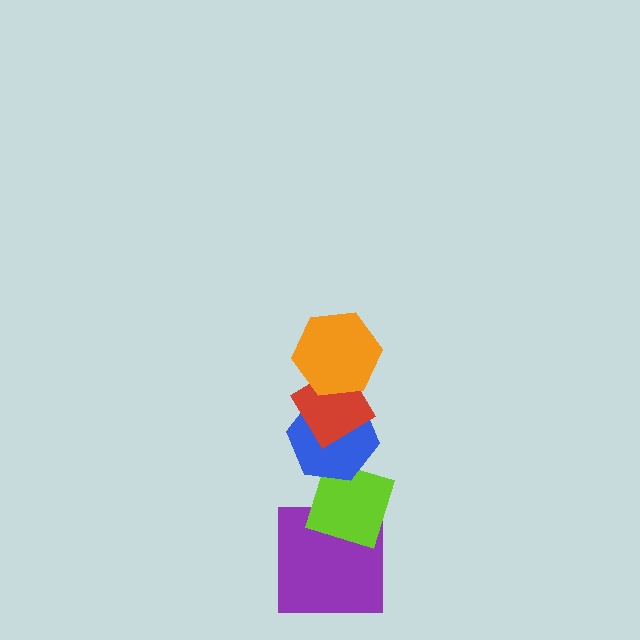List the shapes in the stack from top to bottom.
From top to bottom: the orange hexagon, the red diamond, the blue hexagon, the lime diamond, the purple square.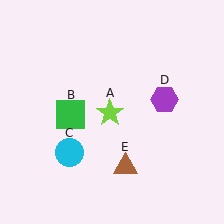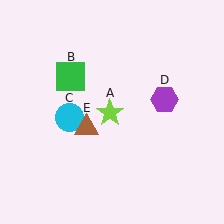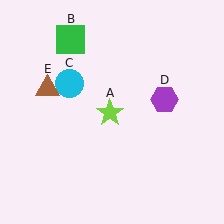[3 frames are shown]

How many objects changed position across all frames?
3 objects changed position: green square (object B), cyan circle (object C), brown triangle (object E).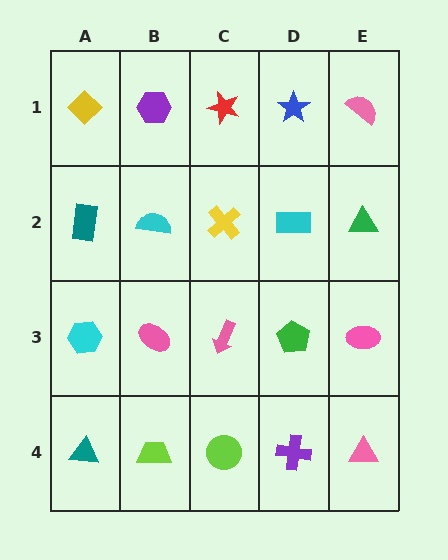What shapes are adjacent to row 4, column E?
A pink ellipse (row 3, column E), a purple cross (row 4, column D).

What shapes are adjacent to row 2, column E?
A pink semicircle (row 1, column E), a pink ellipse (row 3, column E), a cyan rectangle (row 2, column D).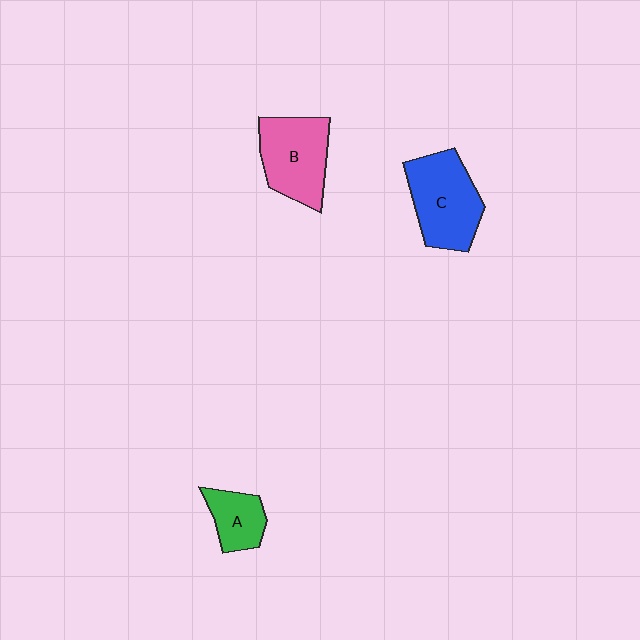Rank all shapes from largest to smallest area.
From largest to smallest: C (blue), B (pink), A (green).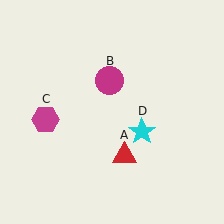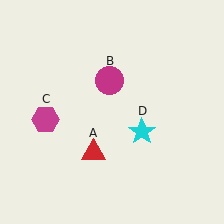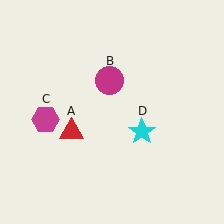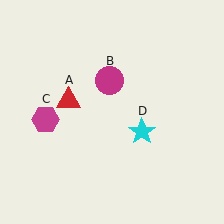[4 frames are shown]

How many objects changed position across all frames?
1 object changed position: red triangle (object A).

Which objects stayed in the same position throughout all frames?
Magenta circle (object B) and magenta hexagon (object C) and cyan star (object D) remained stationary.